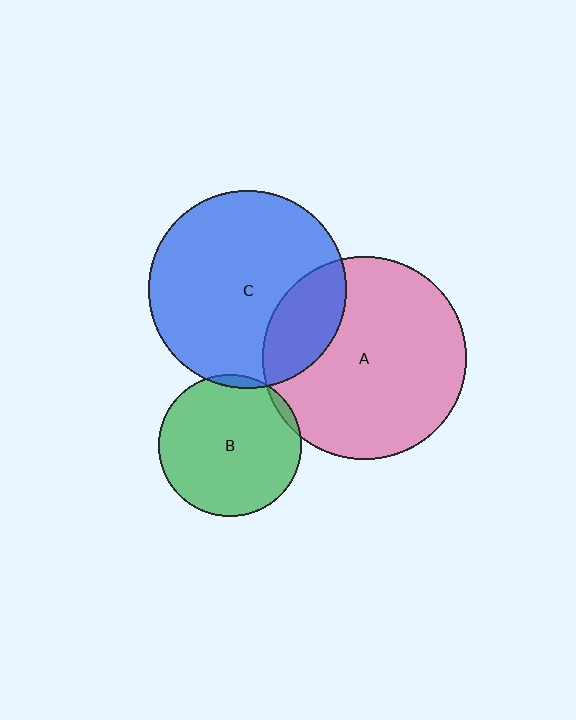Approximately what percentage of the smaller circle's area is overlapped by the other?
Approximately 5%.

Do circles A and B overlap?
Yes.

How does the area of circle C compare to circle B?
Approximately 1.9 times.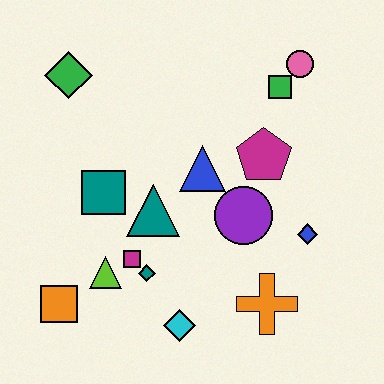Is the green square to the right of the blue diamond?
No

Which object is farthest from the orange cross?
The green diamond is farthest from the orange cross.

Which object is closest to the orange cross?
The blue diamond is closest to the orange cross.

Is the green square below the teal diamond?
No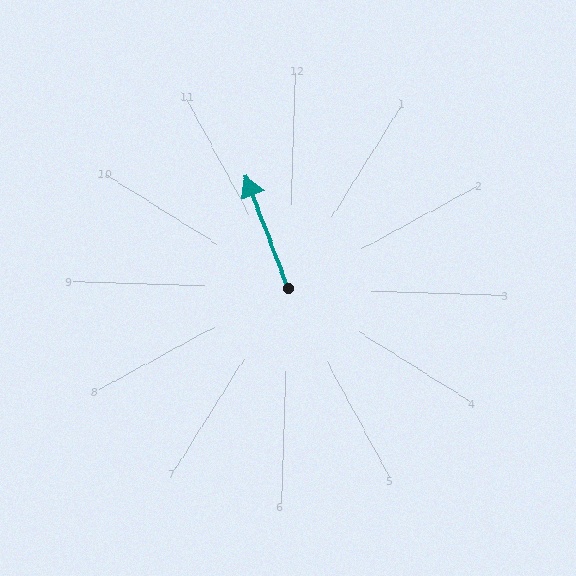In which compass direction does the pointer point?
Northwest.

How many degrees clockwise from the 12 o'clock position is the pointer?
Approximately 337 degrees.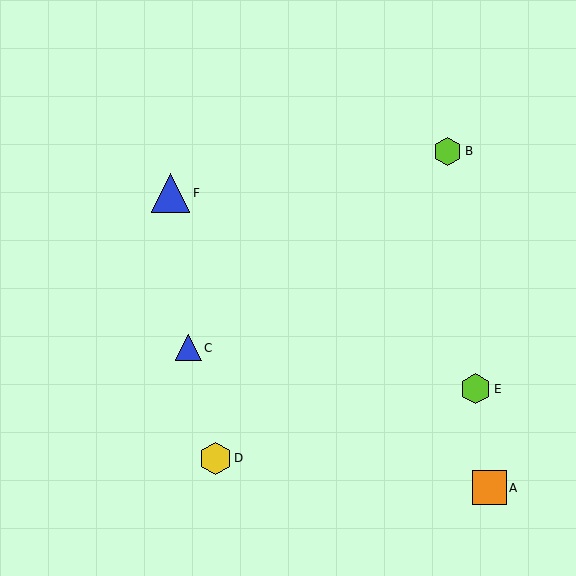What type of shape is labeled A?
Shape A is an orange square.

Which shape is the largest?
The blue triangle (labeled F) is the largest.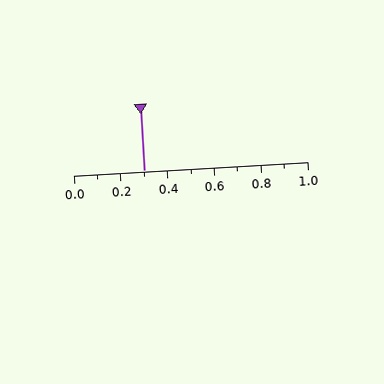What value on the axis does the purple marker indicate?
The marker indicates approximately 0.3.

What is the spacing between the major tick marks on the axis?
The major ticks are spaced 0.2 apart.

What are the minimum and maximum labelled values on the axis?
The axis runs from 0.0 to 1.0.